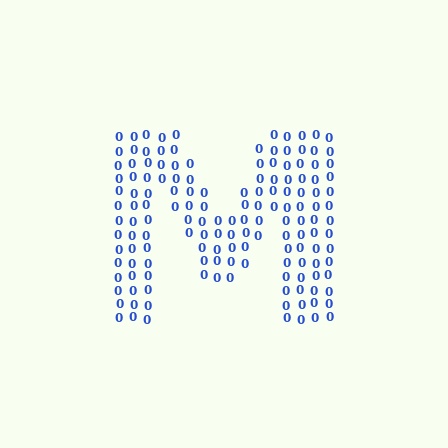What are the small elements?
The small elements are digit 0's.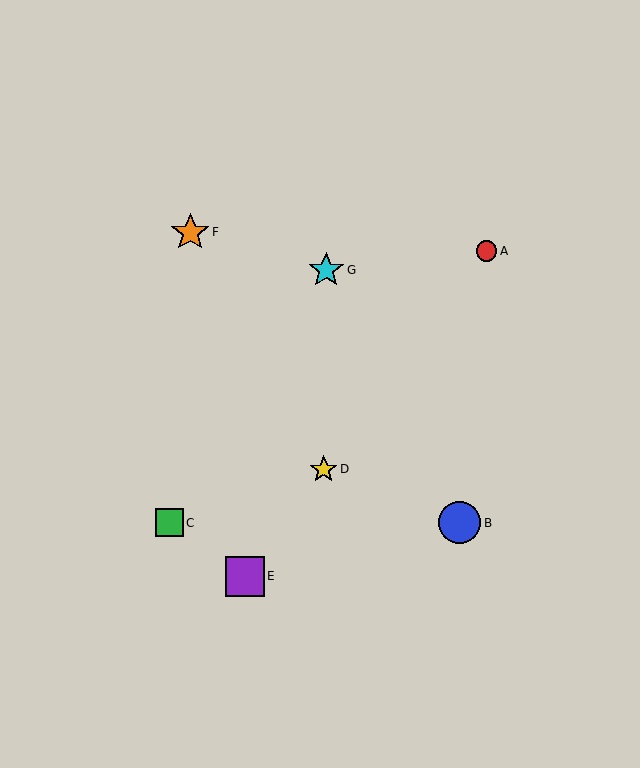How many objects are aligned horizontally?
2 objects (B, C) are aligned horizontally.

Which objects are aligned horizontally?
Objects B, C are aligned horizontally.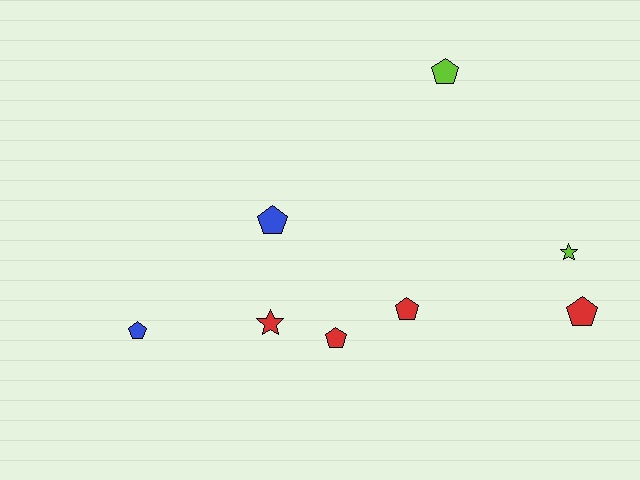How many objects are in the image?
There are 8 objects.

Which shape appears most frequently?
Pentagon, with 6 objects.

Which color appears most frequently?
Red, with 4 objects.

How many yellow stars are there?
There are no yellow stars.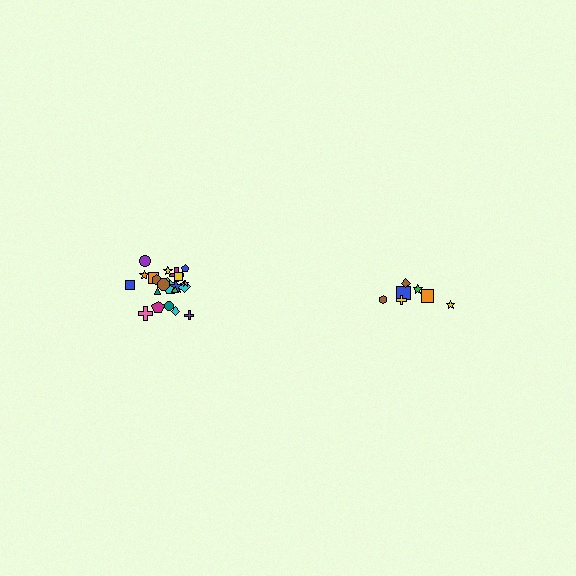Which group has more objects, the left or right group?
The left group.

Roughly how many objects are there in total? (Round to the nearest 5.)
Roughly 30 objects in total.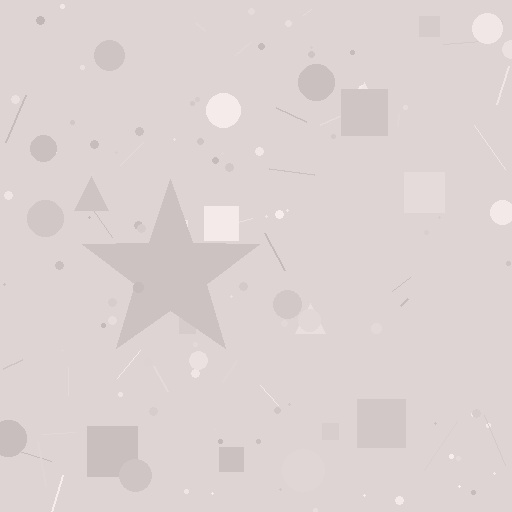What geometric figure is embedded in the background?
A star is embedded in the background.